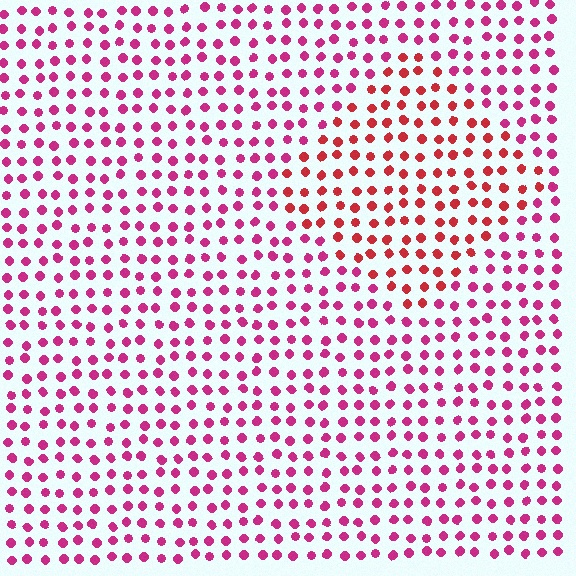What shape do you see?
I see a diamond.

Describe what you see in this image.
The image is filled with small magenta elements in a uniform arrangement. A diamond-shaped region is visible where the elements are tinted to a slightly different hue, forming a subtle color boundary.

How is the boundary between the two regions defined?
The boundary is defined purely by a slight shift in hue (about 30 degrees). Spacing, size, and orientation are identical on both sides.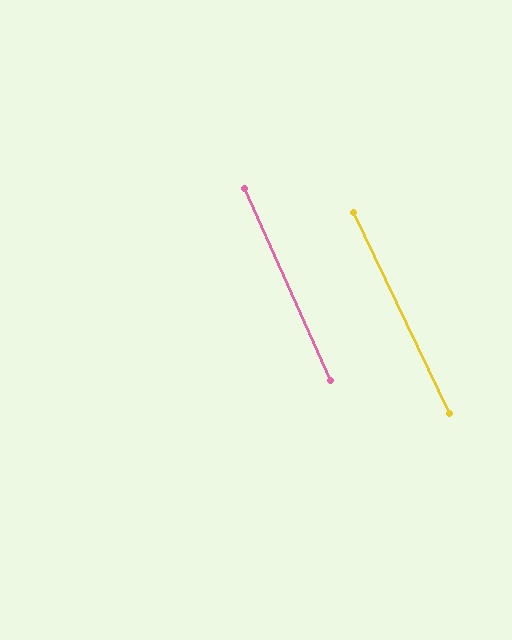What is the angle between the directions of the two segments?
Approximately 2 degrees.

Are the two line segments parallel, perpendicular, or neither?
Parallel — their directions differ by only 1.6°.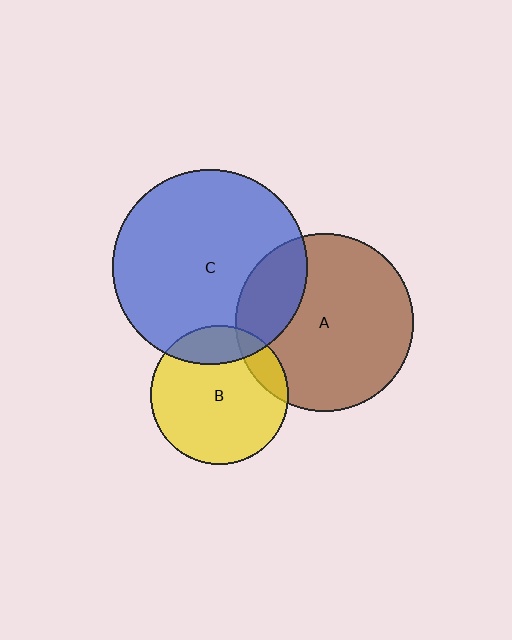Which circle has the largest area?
Circle C (blue).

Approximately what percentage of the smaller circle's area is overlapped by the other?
Approximately 15%.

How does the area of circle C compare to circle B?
Approximately 2.0 times.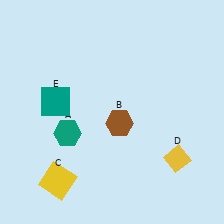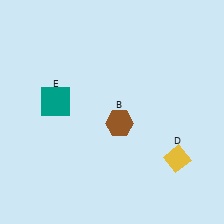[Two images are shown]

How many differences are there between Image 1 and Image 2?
There are 2 differences between the two images.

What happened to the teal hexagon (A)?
The teal hexagon (A) was removed in Image 2. It was in the bottom-left area of Image 1.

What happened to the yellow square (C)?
The yellow square (C) was removed in Image 2. It was in the bottom-left area of Image 1.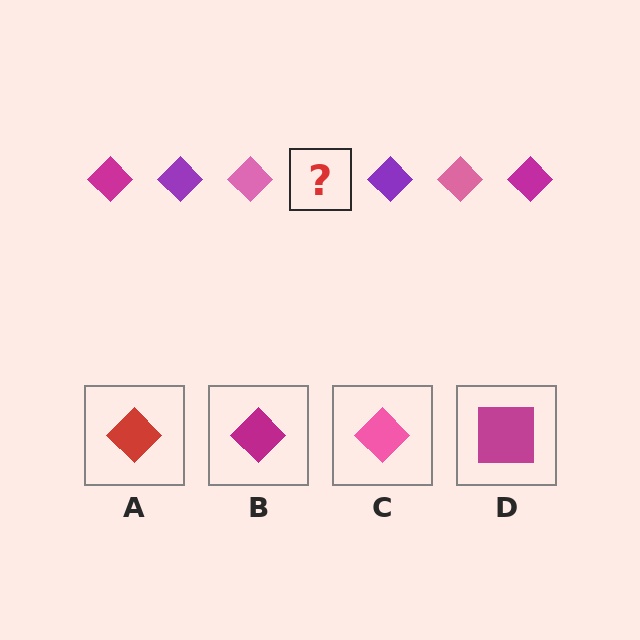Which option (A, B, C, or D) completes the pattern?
B.